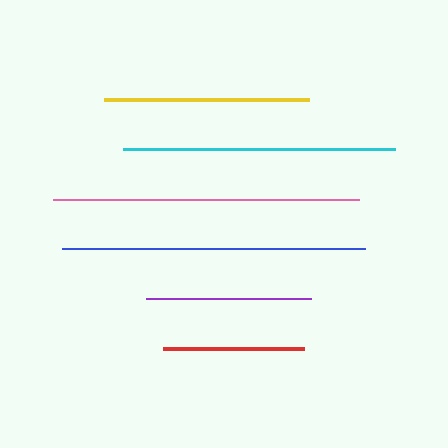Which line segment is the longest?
The pink line is the longest at approximately 305 pixels.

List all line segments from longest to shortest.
From longest to shortest: pink, blue, cyan, yellow, purple, red.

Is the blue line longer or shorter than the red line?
The blue line is longer than the red line.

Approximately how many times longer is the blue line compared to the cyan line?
The blue line is approximately 1.1 times the length of the cyan line.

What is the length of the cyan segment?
The cyan segment is approximately 271 pixels long.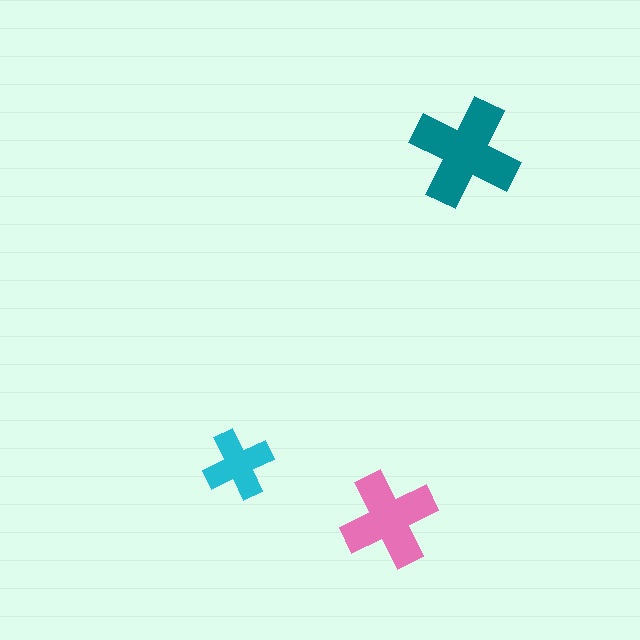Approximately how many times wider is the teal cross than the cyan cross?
About 1.5 times wider.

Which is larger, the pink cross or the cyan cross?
The pink one.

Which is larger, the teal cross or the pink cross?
The teal one.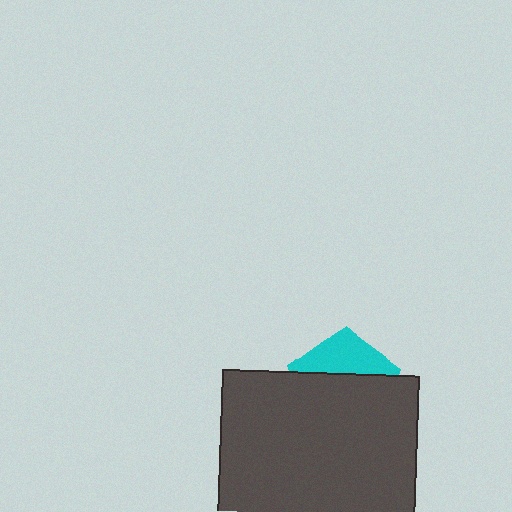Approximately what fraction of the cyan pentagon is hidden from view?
Roughly 66% of the cyan pentagon is hidden behind the dark gray rectangle.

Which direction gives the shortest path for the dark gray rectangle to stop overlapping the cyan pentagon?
Moving down gives the shortest separation.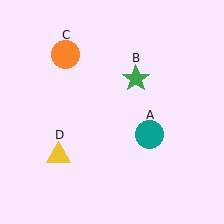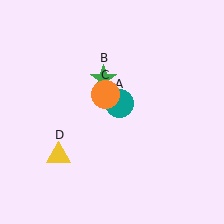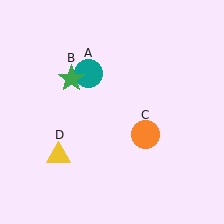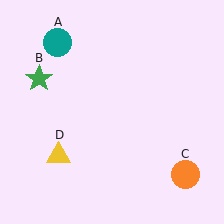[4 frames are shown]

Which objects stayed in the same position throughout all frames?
Yellow triangle (object D) remained stationary.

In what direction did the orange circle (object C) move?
The orange circle (object C) moved down and to the right.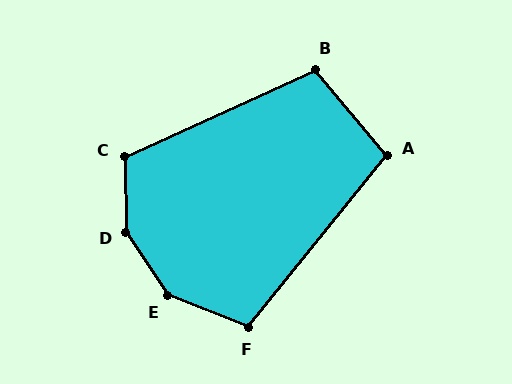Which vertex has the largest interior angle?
D, at approximately 148 degrees.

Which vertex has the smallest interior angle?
A, at approximately 101 degrees.